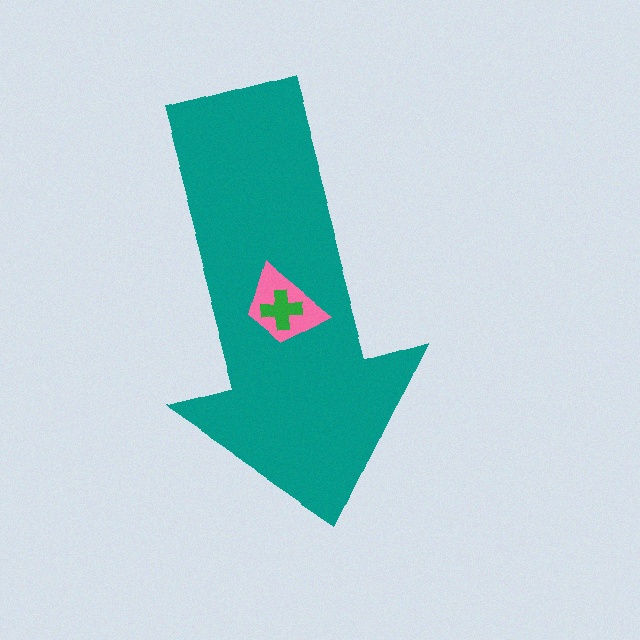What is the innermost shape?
The green cross.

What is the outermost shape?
The teal arrow.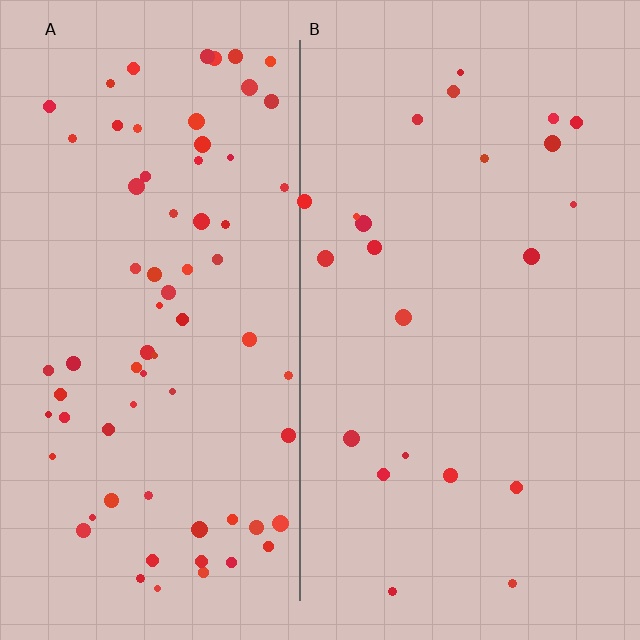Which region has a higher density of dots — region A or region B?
A (the left).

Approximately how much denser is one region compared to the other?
Approximately 3.2× — region A over region B.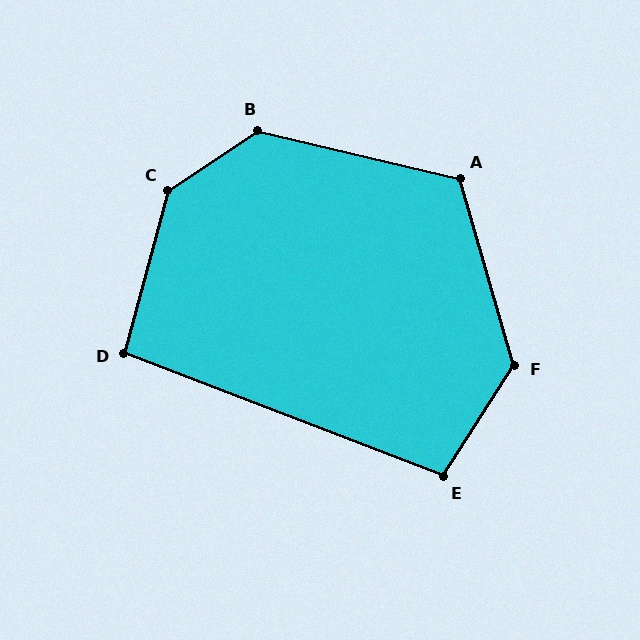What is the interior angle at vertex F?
Approximately 132 degrees (obtuse).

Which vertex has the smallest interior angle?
D, at approximately 96 degrees.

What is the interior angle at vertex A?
Approximately 119 degrees (obtuse).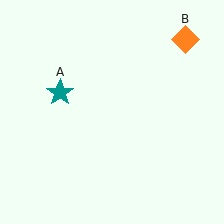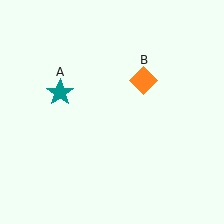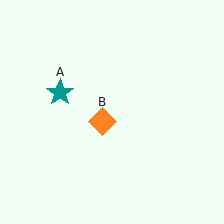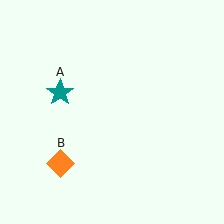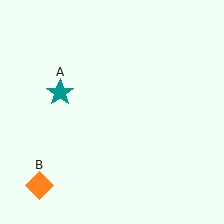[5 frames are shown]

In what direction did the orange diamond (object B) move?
The orange diamond (object B) moved down and to the left.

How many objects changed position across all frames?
1 object changed position: orange diamond (object B).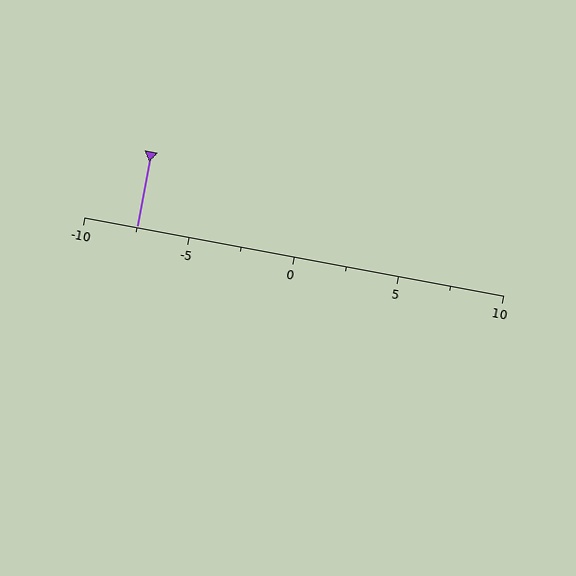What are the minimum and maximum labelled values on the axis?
The axis runs from -10 to 10.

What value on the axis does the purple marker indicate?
The marker indicates approximately -7.5.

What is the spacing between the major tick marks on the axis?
The major ticks are spaced 5 apart.